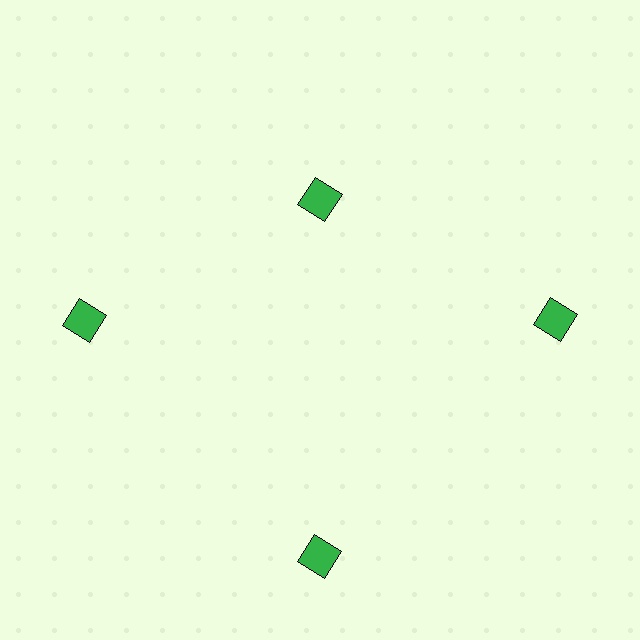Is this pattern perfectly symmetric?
No. The 4 green diamonds are arranged in a ring, but one element near the 12 o'clock position is pulled inward toward the center, breaking the 4-fold rotational symmetry.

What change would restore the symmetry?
The symmetry would be restored by moving it outward, back onto the ring so that all 4 diamonds sit at equal angles and equal distance from the center.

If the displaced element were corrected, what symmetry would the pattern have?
It would have 4-fold rotational symmetry — the pattern would map onto itself every 90 degrees.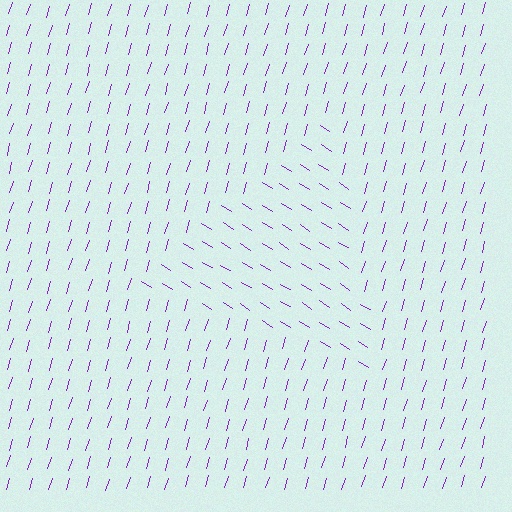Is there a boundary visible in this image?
Yes, there is a texture boundary formed by a change in line orientation.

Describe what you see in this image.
The image is filled with small purple line segments. A triangle region in the image has lines oriented differently from the surrounding lines, creating a visible texture boundary.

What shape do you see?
I see a triangle.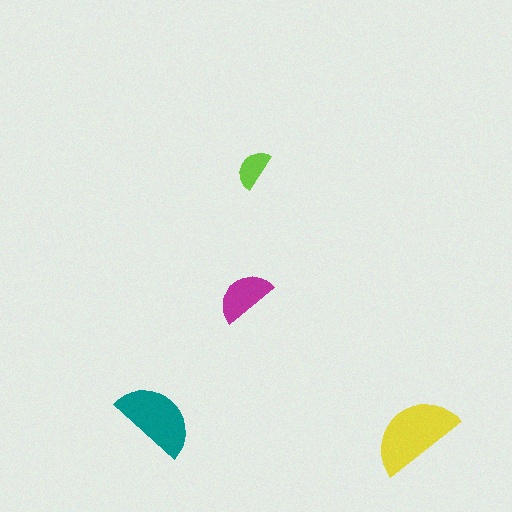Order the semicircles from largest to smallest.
the yellow one, the teal one, the magenta one, the lime one.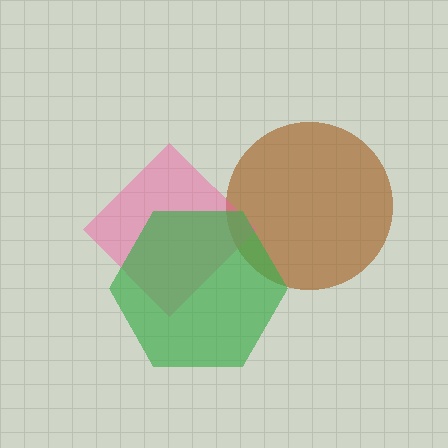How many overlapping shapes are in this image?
There are 3 overlapping shapes in the image.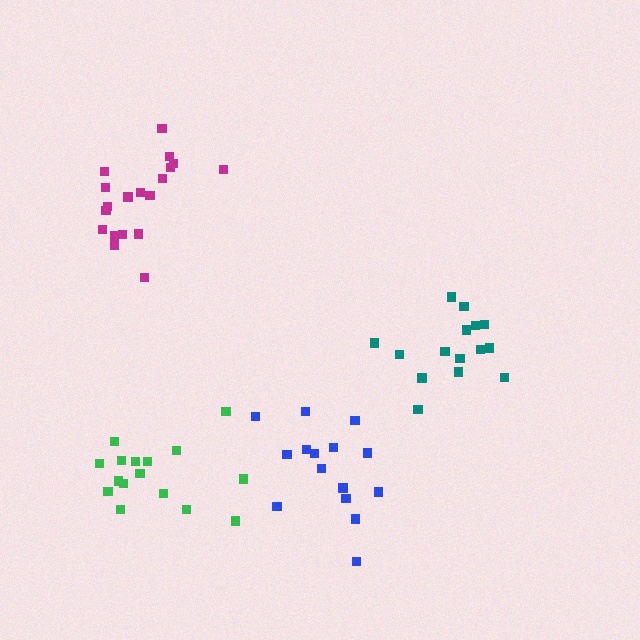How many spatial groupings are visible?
There are 4 spatial groupings.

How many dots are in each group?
Group 1: 16 dots, Group 2: 15 dots, Group 3: 19 dots, Group 4: 15 dots (65 total).